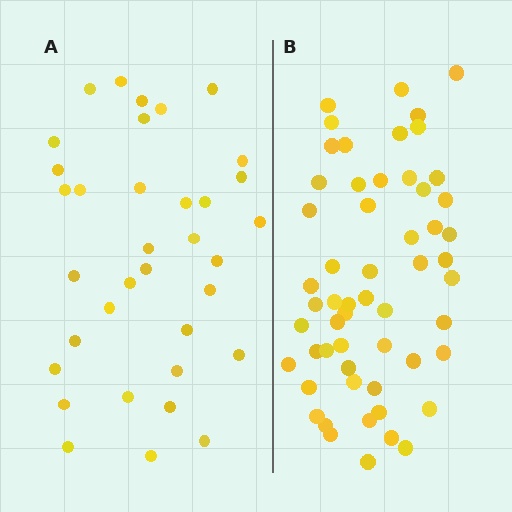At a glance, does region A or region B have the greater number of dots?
Region B (the right region) has more dots.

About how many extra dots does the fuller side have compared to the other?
Region B has approximately 20 more dots than region A.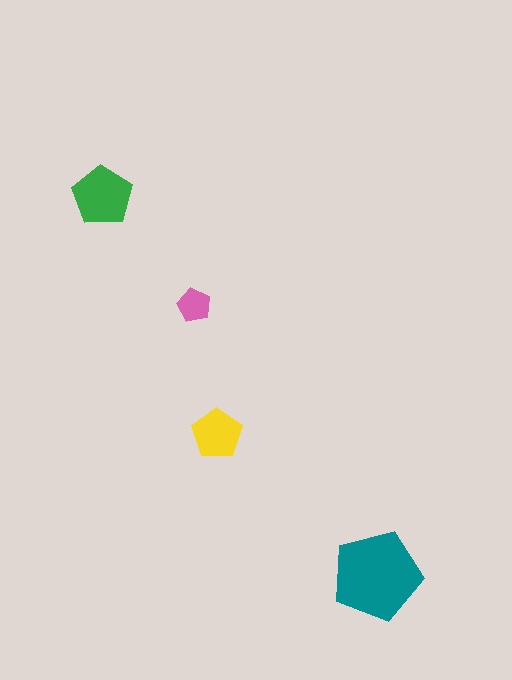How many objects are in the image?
There are 4 objects in the image.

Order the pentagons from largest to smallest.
the teal one, the green one, the yellow one, the pink one.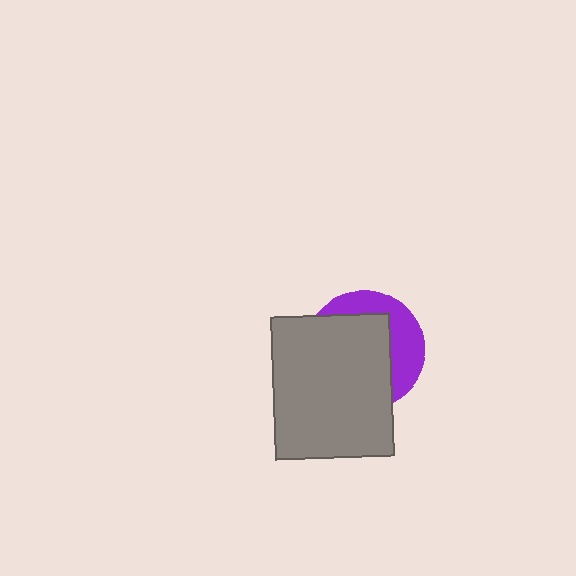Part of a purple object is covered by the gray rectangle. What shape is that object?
It is a circle.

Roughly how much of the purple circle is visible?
A small part of it is visible (roughly 34%).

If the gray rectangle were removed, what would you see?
You would see the complete purple circle.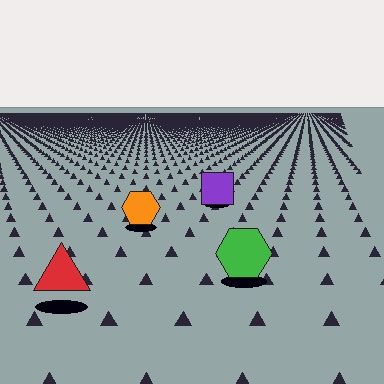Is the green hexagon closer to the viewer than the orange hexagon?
Yes. The green hexagon is closer — you can tell from the texture gradient: the ground texture is coarser near it.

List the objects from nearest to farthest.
From nearest to farthest: the red triangle, the green hexagon, the orange hexagon, the purple square.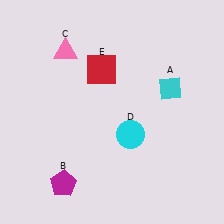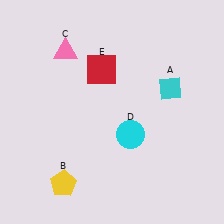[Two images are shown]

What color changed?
The pentagon (B) changed from magenta in Image 1 to yellow in Image 2.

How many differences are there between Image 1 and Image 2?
There is 1 difference between the two images.